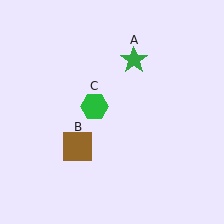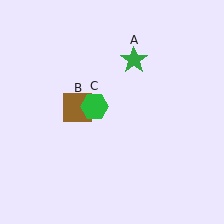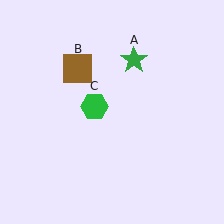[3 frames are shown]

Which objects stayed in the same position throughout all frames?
Green star (object A) and green hexagon (object C) remained stationary.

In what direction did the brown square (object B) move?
The brown square (object B) moved up.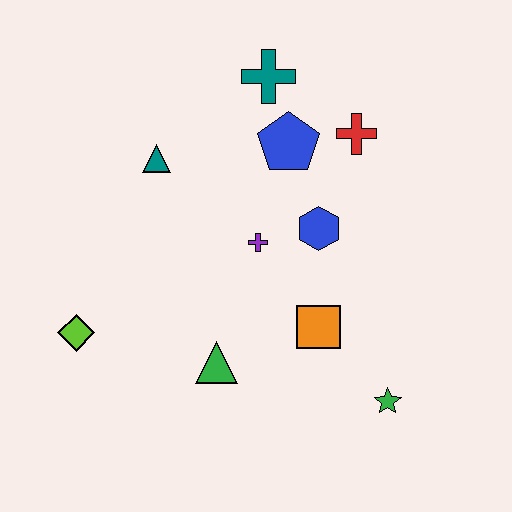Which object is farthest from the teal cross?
The green star is farthest from the teal cross.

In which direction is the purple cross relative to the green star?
The purple cross is above the green star.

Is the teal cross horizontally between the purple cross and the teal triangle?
No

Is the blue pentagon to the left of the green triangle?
No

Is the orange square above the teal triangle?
No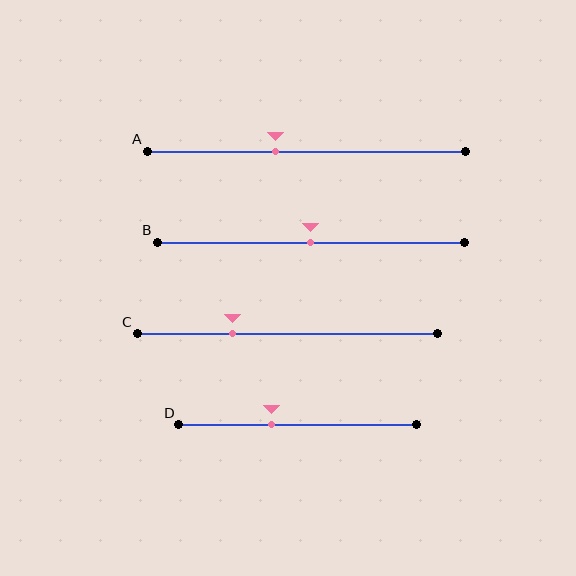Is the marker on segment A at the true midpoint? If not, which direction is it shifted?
No, the marker on segment A is shifted to the left by about 10% of the segment length.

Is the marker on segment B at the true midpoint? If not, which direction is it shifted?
Yes, the marker on segment B is at the true midpoint.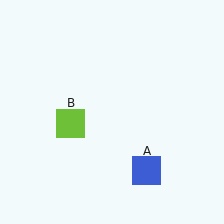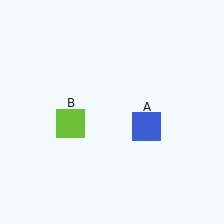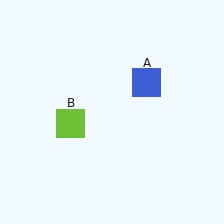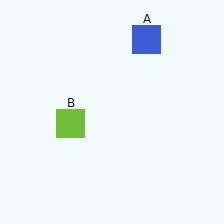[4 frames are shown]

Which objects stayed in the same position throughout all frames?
Lime square (object B) remained stationary.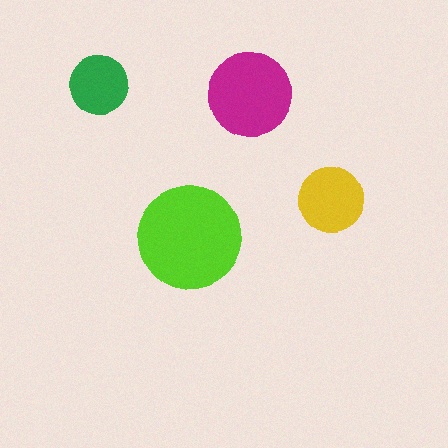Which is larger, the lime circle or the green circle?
The lime one.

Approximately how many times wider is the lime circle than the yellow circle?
About 1.5 times wider.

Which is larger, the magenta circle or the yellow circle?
The magenta one.